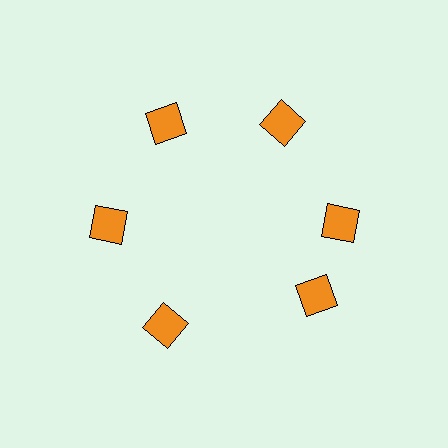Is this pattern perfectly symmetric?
No. The 6 orange squares are arranged in a ring, but one element near the 5 o'clock position is rotated out of alignment along the ring, breaking the 6-fold rotational symmetry.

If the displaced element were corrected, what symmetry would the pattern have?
It would have 6-fold rotational symmetry — the pattern would map onto itself every 60 degrees.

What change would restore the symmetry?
The symmetry would be restored by rotating it back into even spacing with its neighbors so that all 6 squares sit at equal angles and equal distance from the center.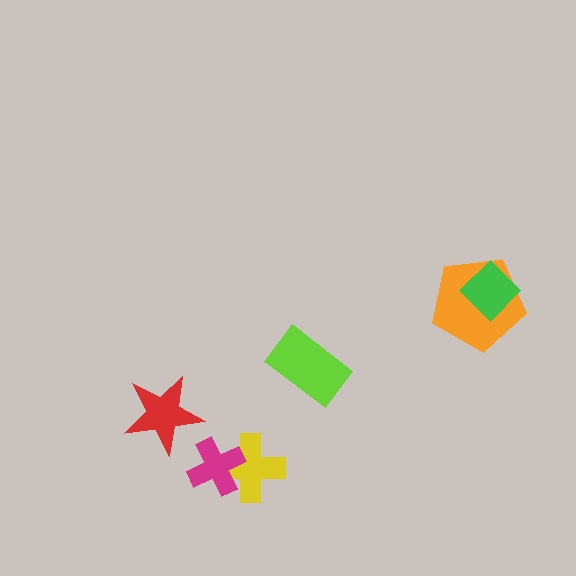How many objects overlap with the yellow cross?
1 object overlaps with the yellow cross.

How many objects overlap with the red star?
0 objects overlap with the red star.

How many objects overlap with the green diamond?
1 object overlaps with the green diamond.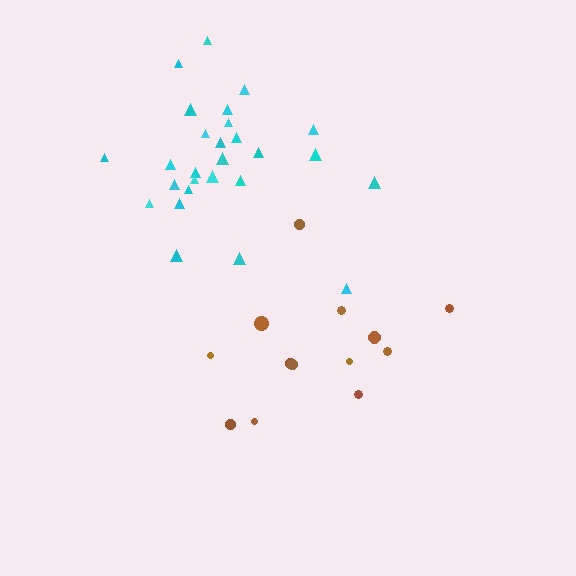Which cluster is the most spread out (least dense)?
Brown.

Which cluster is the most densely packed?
Cyan.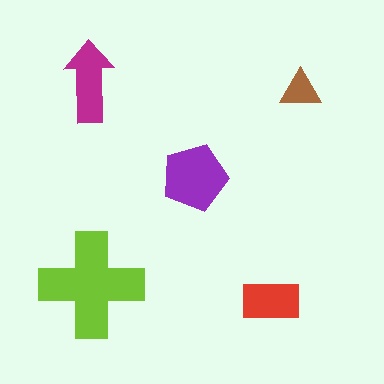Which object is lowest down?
The red rectangle is bottommost.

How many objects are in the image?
There are 5 objects in the image.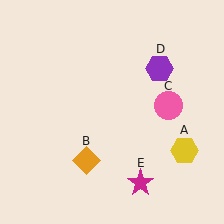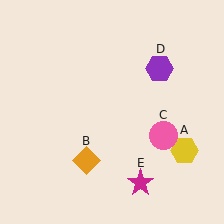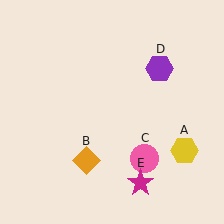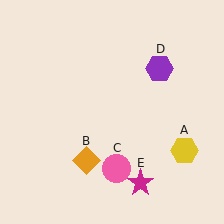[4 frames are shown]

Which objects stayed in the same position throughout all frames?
Yellow hexagon (object A) and orange diamond (object B) and purple hexagon (object D) and magenta star (object E) remained stationary.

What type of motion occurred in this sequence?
The pink circle (object C) rotated clockwise around the center of the scene.